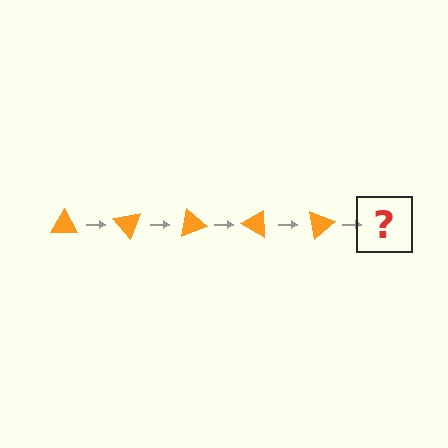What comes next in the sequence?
The next element should be an orange triangle rotated 250 degrees.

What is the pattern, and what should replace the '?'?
The pattern is that the triangle rotates 50 degrees each step. The '?' should be an orange triangle rotated 250 degrees.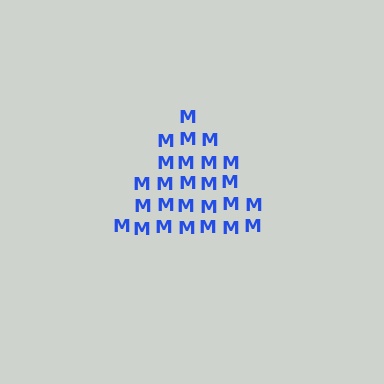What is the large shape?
The large shape is a triangle.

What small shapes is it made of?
It is made of small letter M's.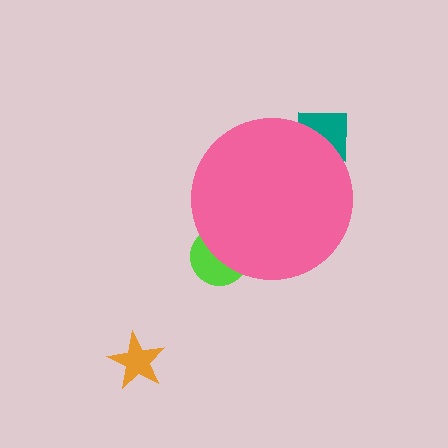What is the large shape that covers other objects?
A pink circle.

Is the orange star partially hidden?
No, the orange star is fully visible.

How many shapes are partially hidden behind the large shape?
2 shapes are partially hidden.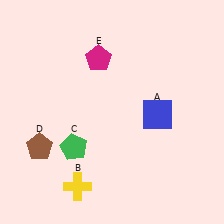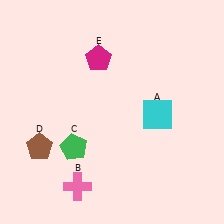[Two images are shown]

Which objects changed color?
A changed from blue to cyan. B changed from yellow to pink.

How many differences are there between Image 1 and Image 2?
There are 2 differences between the two images.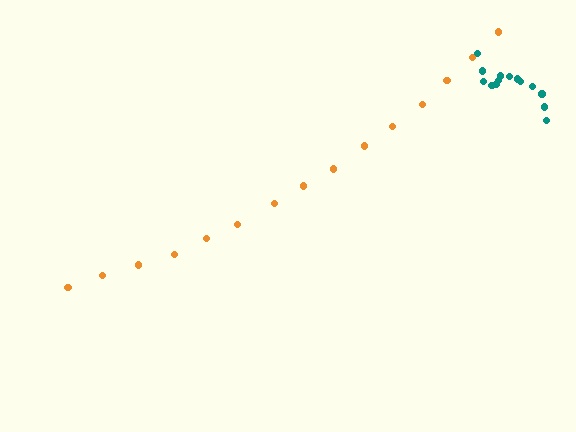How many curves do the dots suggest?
There are 2 distinct paths.